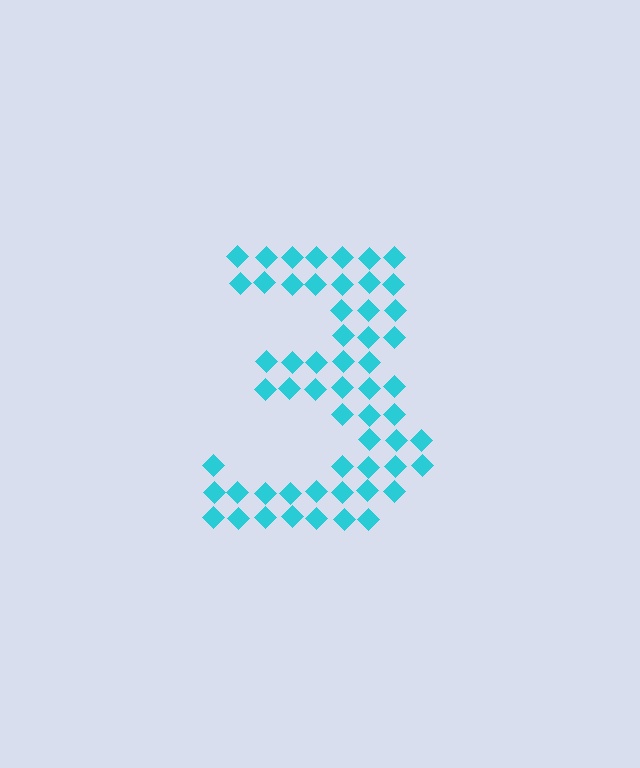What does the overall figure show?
The overall figure shows the digit 3.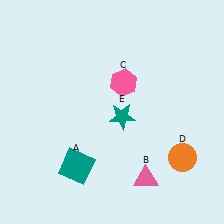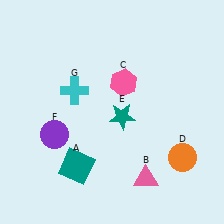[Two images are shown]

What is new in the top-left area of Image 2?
A cyan cross (G) was added in the top-left area of Image 2.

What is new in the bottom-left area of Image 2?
A purple circle (F) was added in the bottom-left area of Image 2.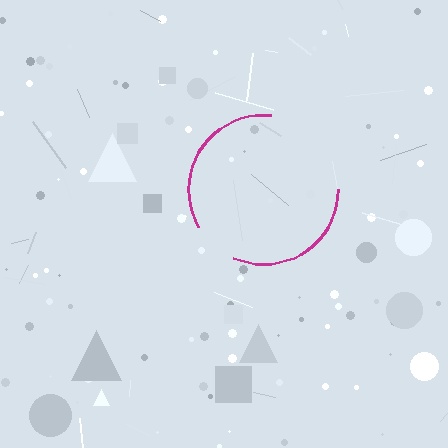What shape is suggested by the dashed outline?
The dashed outline suggests a circle.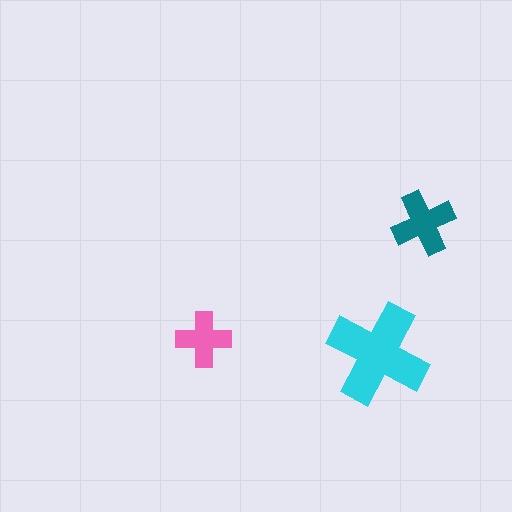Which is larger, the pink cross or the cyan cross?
The cyan one.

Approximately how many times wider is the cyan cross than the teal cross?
About 1.5 times wider.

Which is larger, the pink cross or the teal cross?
The teal one.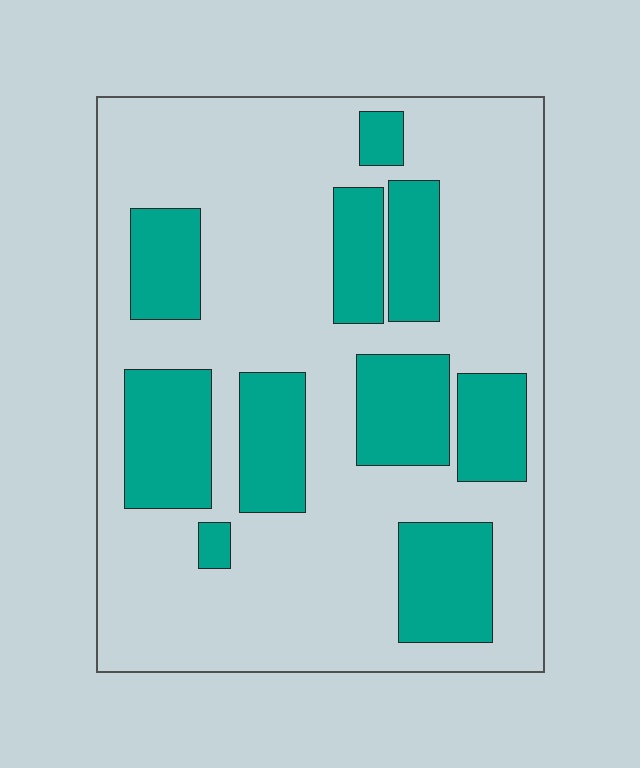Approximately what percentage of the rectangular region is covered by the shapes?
Approximately 30%.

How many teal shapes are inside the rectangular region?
10.